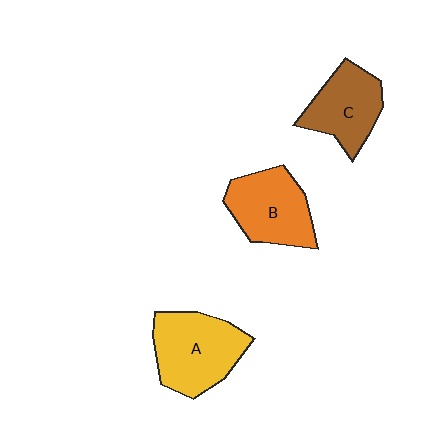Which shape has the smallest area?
Shape C (brown).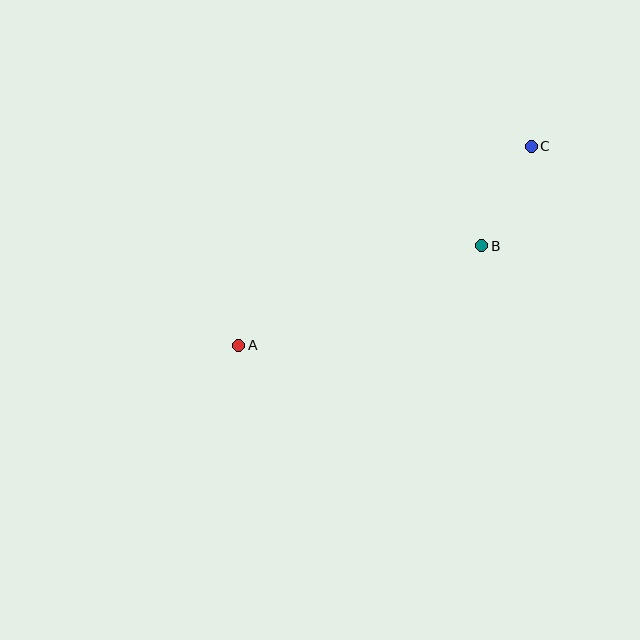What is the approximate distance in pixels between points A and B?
The distance between A and B is approximately 262 pixels.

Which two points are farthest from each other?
Points A and C are farthest from each other.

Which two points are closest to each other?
Points B and C are closest to each other.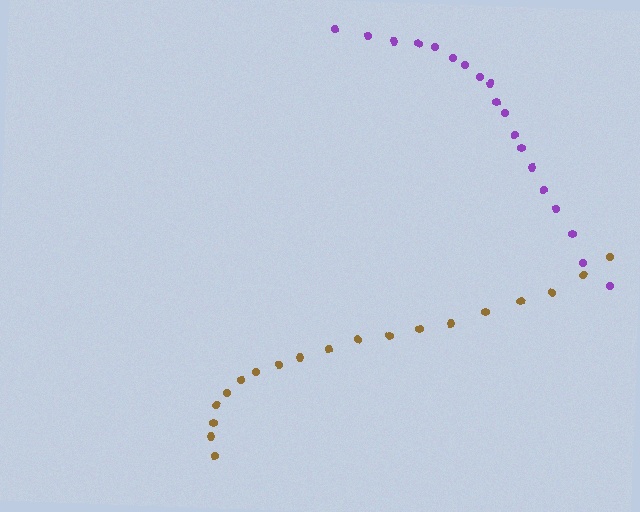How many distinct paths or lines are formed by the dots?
There are 2 distinct paths.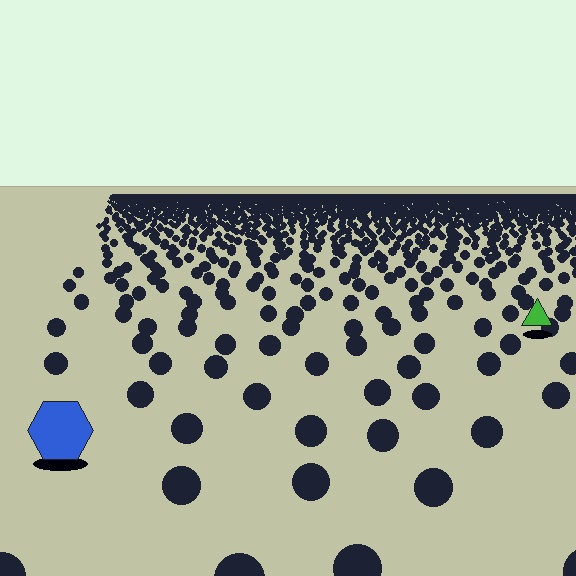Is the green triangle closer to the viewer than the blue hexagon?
No. The blue hexagon is closer — you can tell from the texture gradient: the ground texture is coarser near it.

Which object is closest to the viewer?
The blue hexagon is closest. The texture marks near it are larger and more spread out.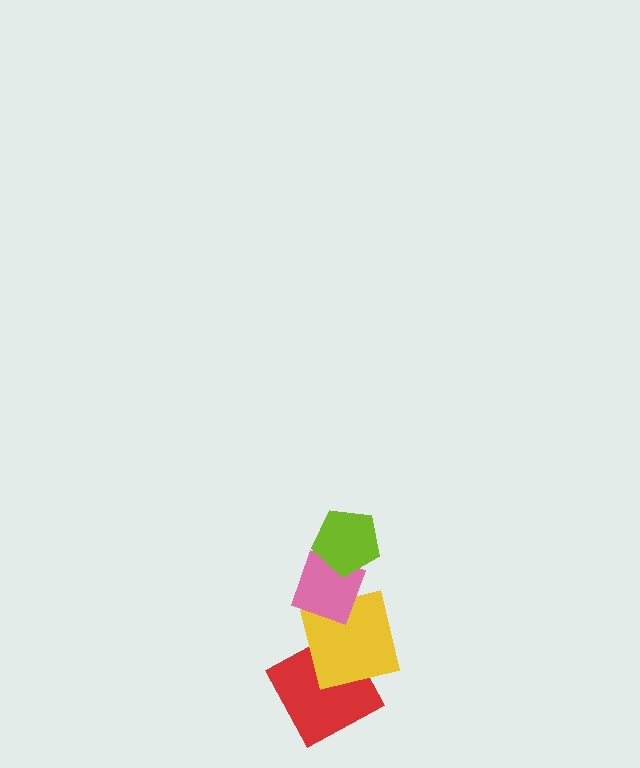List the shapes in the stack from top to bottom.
From top to bottom: the lime pentagon, the pink diamond, the yellow square, the red square.